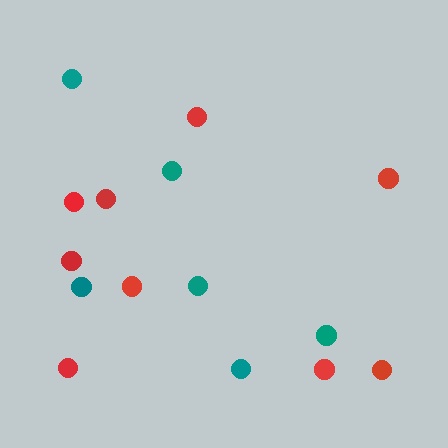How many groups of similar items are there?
There are 2 groups: one group of red circles (9) and one group of teal circles (6).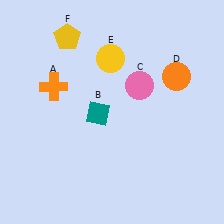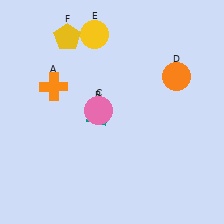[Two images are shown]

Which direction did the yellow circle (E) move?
The yellow circle (E) moved up.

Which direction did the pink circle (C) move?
The pink circle (C) moved left.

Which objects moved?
The objects that moved are: the pink circle (C), the yellow circle (E).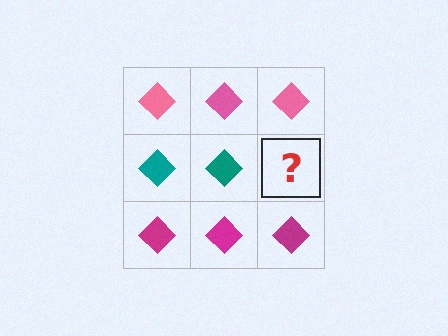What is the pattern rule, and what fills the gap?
The rule is that each row has a consistent color. The gap should be filled with a teal diamond.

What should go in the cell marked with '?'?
The missing cell should contain a teal diamond.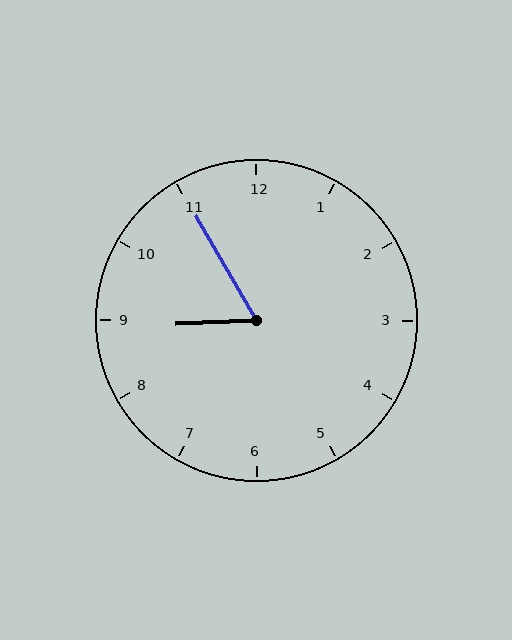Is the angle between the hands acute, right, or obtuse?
It is acute.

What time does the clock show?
8:55.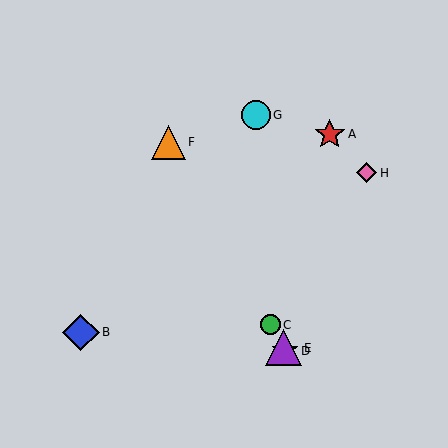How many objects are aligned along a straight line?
4 objects (C, D, E, F) are aligned along a straight line.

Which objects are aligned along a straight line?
Objects C, D, E, F are aligned along a straight line.